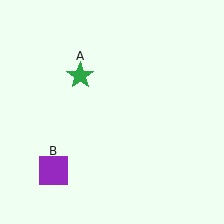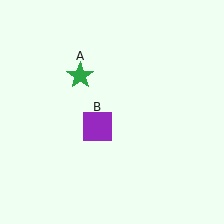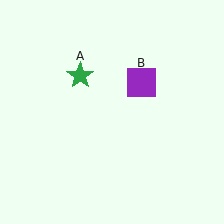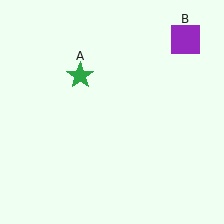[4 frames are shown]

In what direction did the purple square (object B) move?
The purple square (object B) moved up and to the right.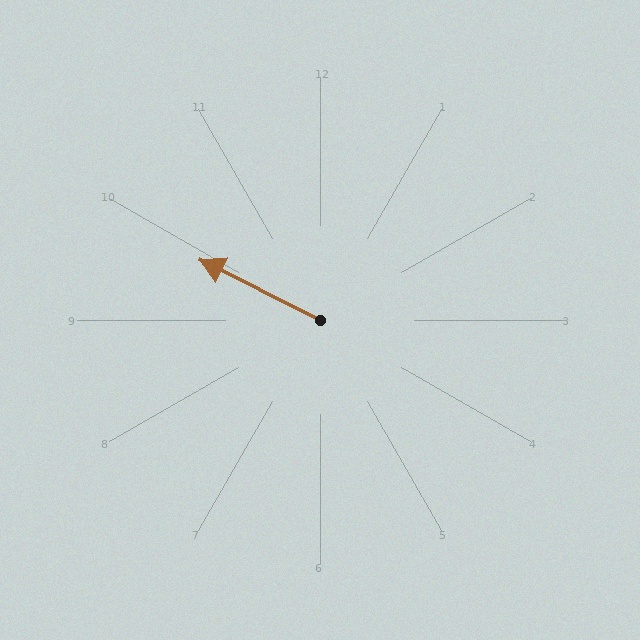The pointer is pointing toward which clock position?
Roughly 10 o'clock.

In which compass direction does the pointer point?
Northwest.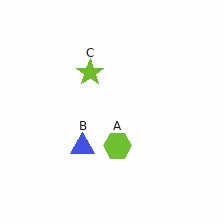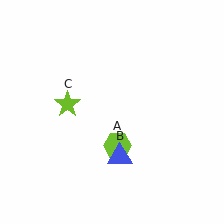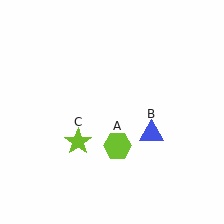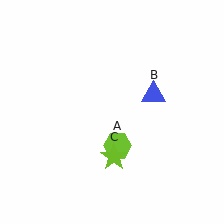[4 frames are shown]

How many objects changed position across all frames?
2 objects changed position: blue triangle (object B), lime star (object C).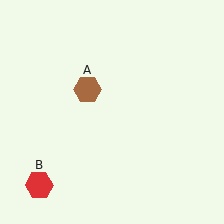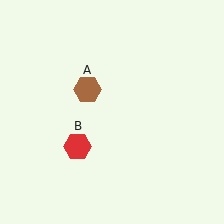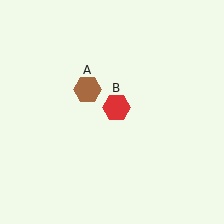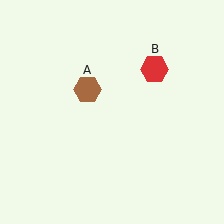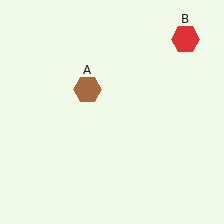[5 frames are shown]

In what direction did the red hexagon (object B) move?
The red hexagon (object B) moved up and to the right.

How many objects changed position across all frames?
1 object changed position: red hexagon (object B).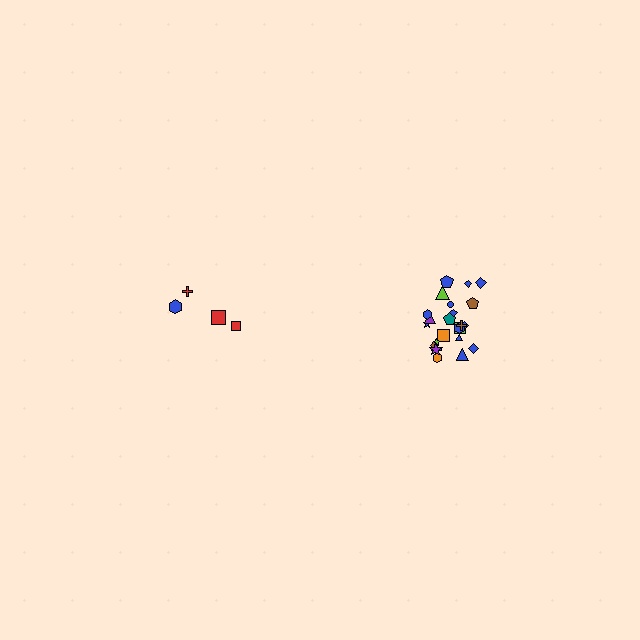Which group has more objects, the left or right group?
The right group.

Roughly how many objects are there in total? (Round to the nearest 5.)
Roughly 30 objects in total.